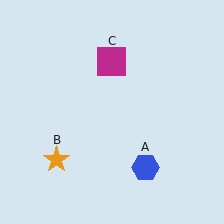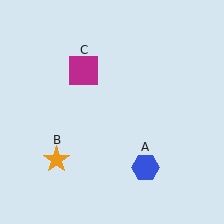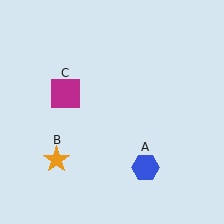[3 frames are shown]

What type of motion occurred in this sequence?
The magenta square (object C) rotated counterclockwise around the center of the scene.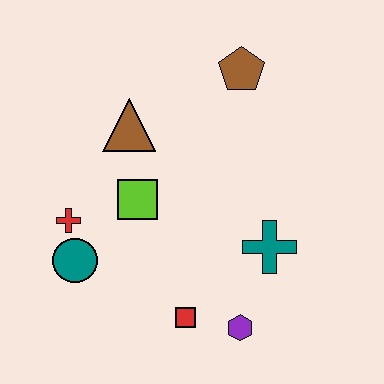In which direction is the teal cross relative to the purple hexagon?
The teal cross is above the purple hexagon.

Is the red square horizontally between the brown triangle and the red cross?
No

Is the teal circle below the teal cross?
Yes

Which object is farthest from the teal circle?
The brown pentagon is farthest from the teal circle.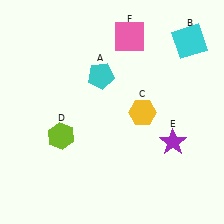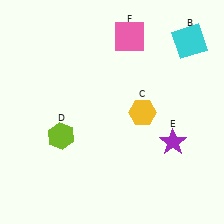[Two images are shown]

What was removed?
The cyan pentagon (A) was removed in Image 2.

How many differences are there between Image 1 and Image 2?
There is 1 difference between the two images.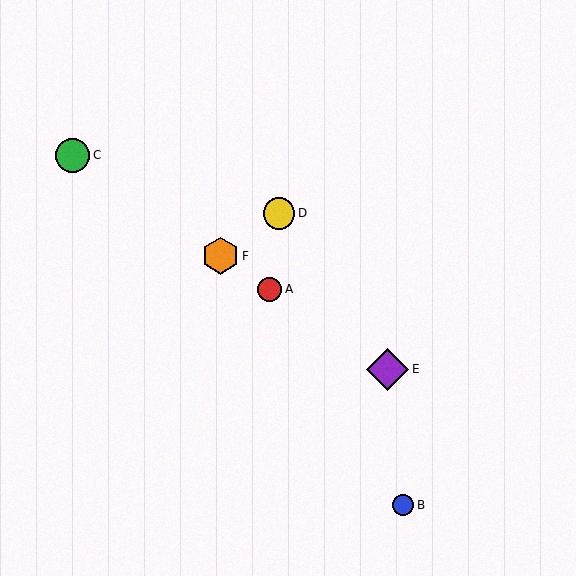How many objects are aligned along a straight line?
4 objects (A, C, E, F) are aligned along a straight line.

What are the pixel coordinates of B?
Object B is at (403, 505).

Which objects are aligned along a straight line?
Objects A, C, E, F are aligned along a straight line.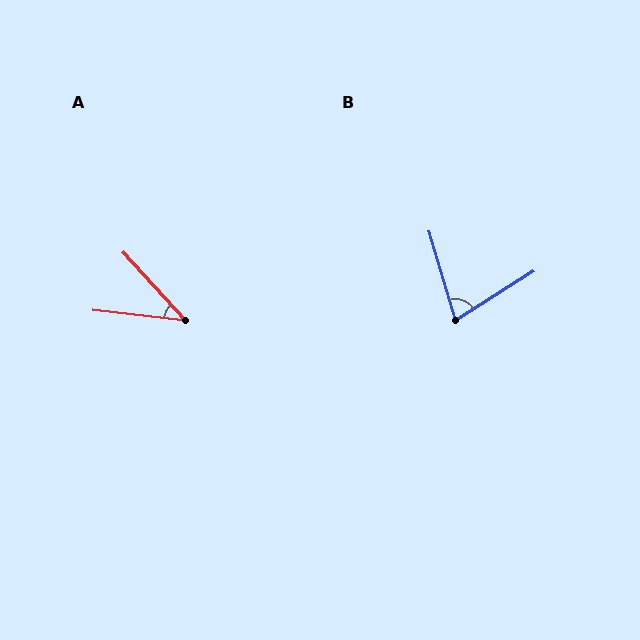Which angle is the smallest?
A, at approximately 41 degrees.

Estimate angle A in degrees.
Approximately 41 degrees.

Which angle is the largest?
B, at approximately 74 degrees.